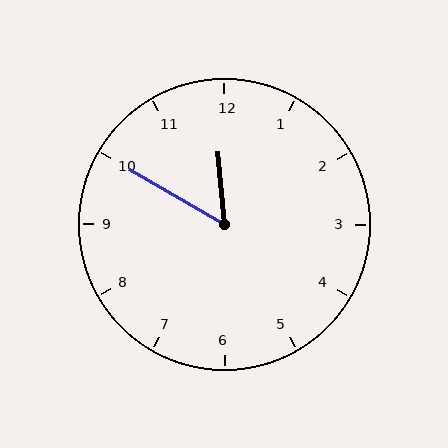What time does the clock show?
11:50.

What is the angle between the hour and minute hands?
Approximately 55 degrees.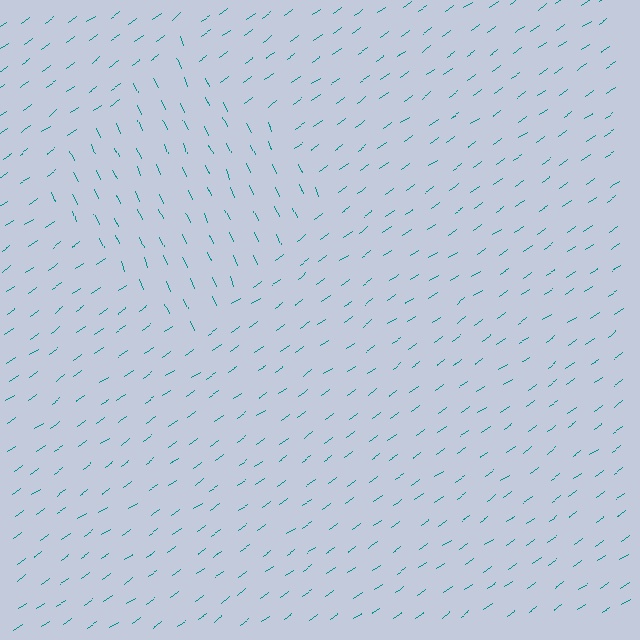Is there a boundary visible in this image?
Yes, there is a texture boundary formed by a change in line orientation.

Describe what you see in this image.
The image is filled with small teal line segments. A diamond region in the image has lines oriented differently from the surrounding lines, creating a visible texture boundary.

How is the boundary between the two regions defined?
The boundary is defined purely by a change in line orientation (approximately 78 degrees difference). All lines are the same color and thickness.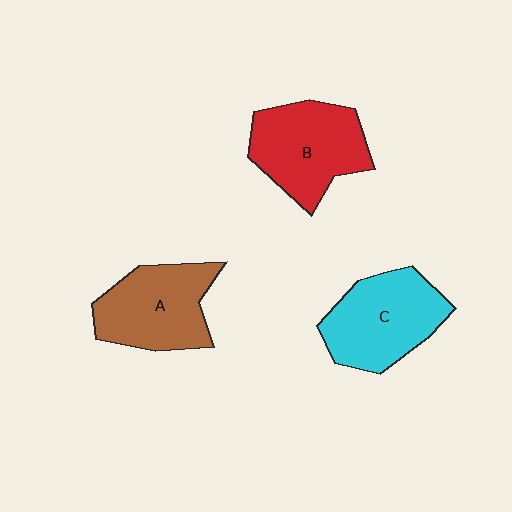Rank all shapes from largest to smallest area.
From largest to smallest: B (red), C (cyan), A (brown).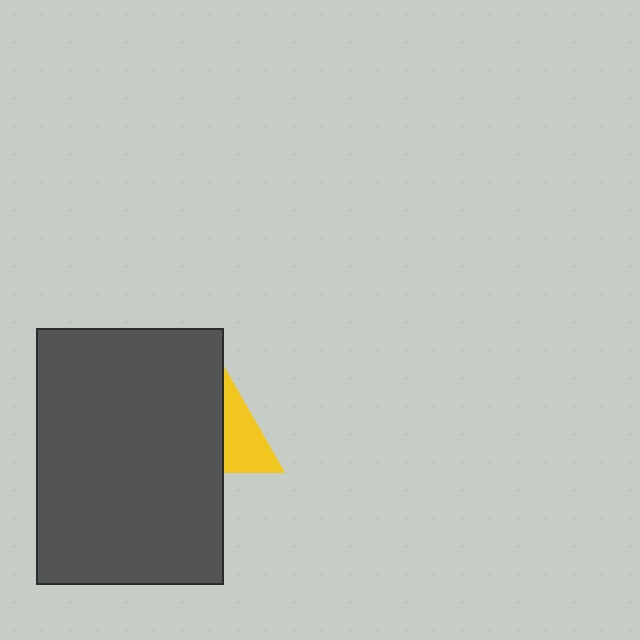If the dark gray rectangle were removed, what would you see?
You would see the complete yellow triangle.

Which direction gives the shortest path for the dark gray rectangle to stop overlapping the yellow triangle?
Moving left gives the shortest separation.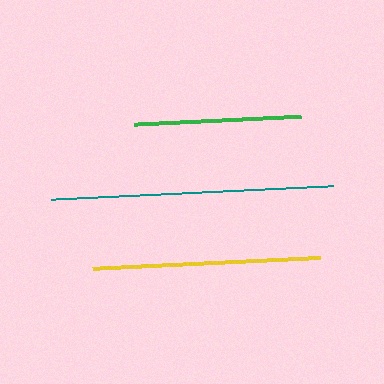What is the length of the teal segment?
The teal segment is approximately 282 pixels long.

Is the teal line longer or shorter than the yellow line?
The teal line is longer than the yellow line.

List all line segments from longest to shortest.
From longest to shortest: teal, yellow, green.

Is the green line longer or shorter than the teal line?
The teal line is longer than the green line.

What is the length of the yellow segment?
The yellow segment is approximately 228 pixels long.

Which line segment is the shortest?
The green line is the shortest at approximately 167 pixels.